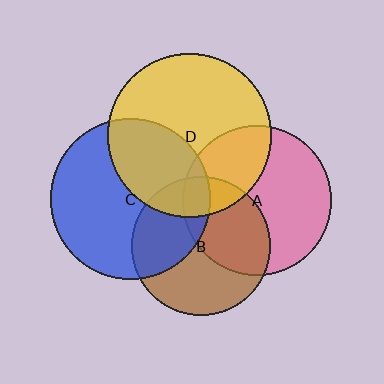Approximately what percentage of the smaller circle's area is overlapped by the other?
Approximately 35%.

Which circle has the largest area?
Circle D (yellow).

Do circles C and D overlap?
Yes.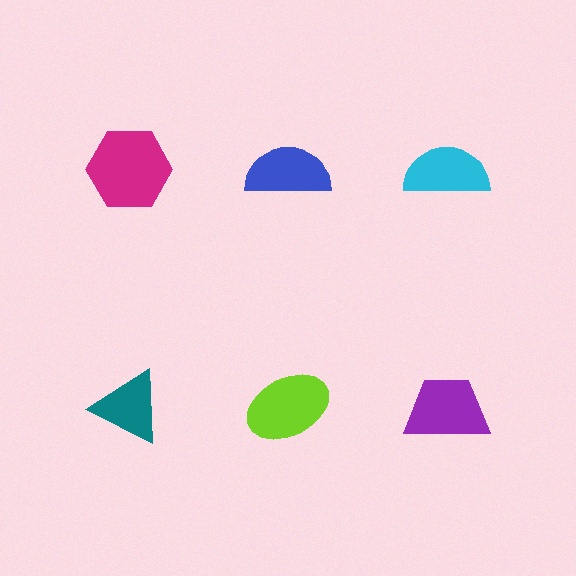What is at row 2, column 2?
A lime ellipse.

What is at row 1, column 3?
A cyan semicircle.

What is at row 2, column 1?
A teal triangle.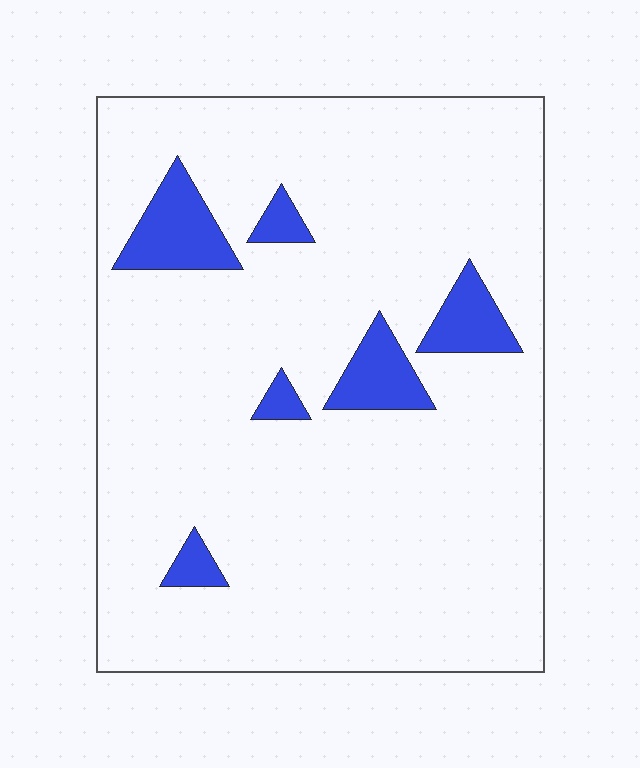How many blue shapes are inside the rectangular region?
6.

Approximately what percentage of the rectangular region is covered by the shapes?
Approximately 10%.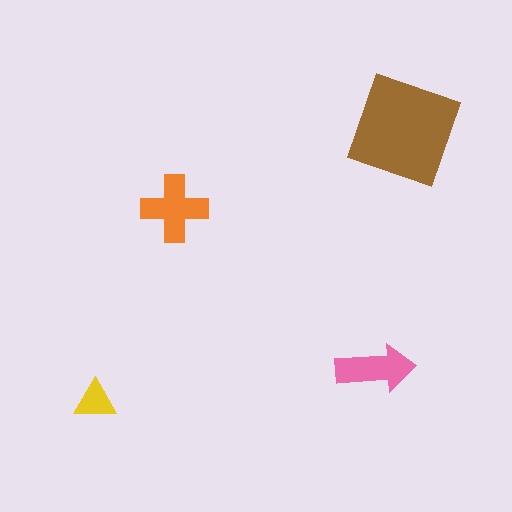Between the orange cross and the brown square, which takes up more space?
The brown square.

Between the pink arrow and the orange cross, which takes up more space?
The orange cross.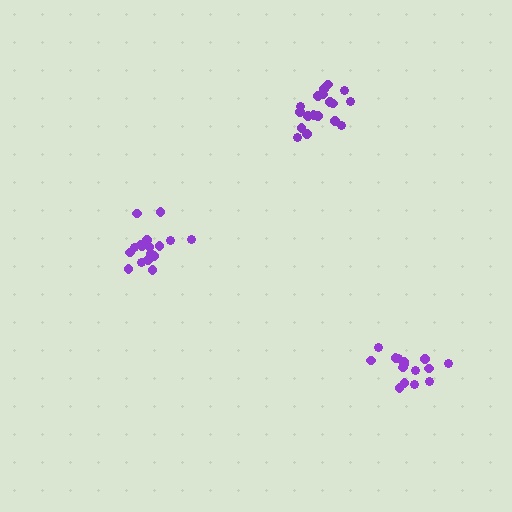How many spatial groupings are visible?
There are 3 spatial groupings.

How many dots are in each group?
Group 1: 17 dots, Group 2: 18 dots, Group 3: 15 dots (50 total).